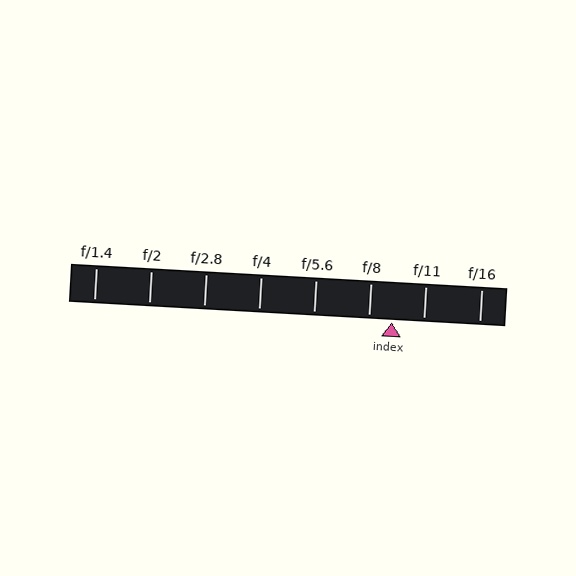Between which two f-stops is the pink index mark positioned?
The index mark is between f/8 and f/11.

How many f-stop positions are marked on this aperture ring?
There are 8 f-stop positions marked.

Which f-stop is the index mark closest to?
The index mark is closest to f/8.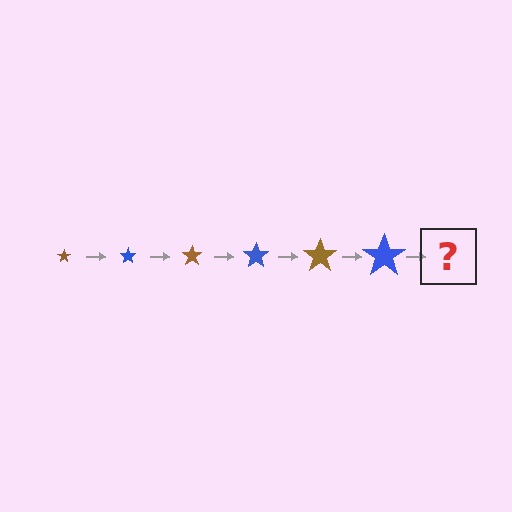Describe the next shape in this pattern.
It should be a brown star, larger than the previous one.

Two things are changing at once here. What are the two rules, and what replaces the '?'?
The two rules are that the star grows larger each step and the color cycles through brown and blue. The '?' should be a brown star, larger than the previous one.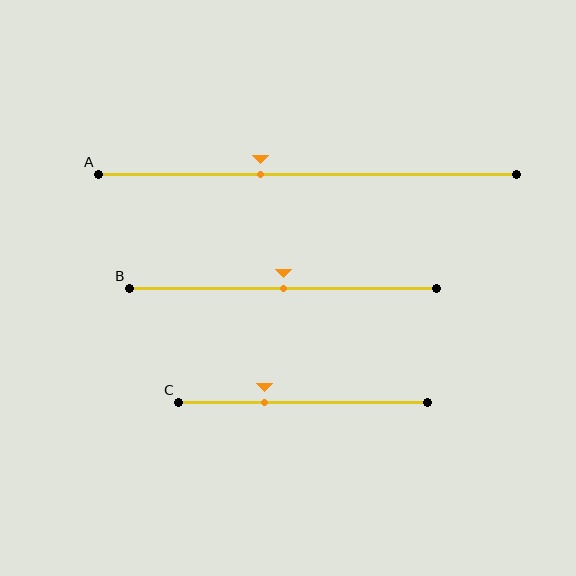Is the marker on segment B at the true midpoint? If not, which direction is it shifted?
Yes, the marker on segment B is at the true midpoint.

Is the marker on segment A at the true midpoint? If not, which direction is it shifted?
No, the marker on segment A is shifted to the left by about 11% of the segment length.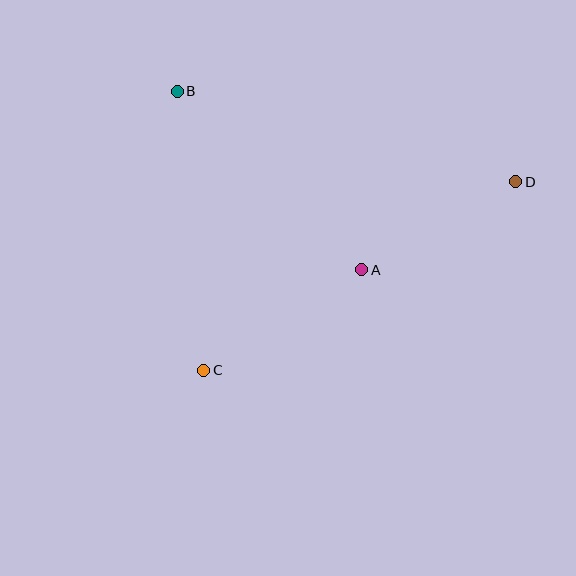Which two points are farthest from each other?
Points C and D are farthest from each other.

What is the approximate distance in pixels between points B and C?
The distance between B and C is approximately 280 pixels.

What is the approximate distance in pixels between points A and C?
The distance between A and C is approximately 187 pixels.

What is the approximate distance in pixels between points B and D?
The distance between B and D is approximately 350 pixels.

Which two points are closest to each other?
Points A and D are closest to each other.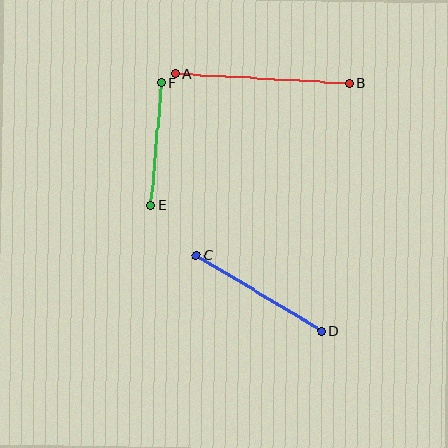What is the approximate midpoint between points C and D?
The midpoint is at approximately (259, 293) pixels.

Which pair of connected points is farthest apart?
Points A and B are farthest apart.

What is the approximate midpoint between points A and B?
The midpoint is at approximately (263, 79) pixels.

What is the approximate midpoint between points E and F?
The midpoint is at approximately (156, 144) pixels.